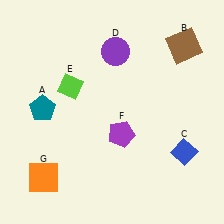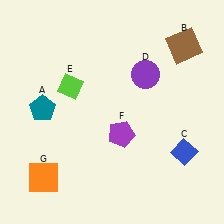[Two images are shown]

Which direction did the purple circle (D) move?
The purple circle (D) moved right.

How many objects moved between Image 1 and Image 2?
1 object moved between the two images.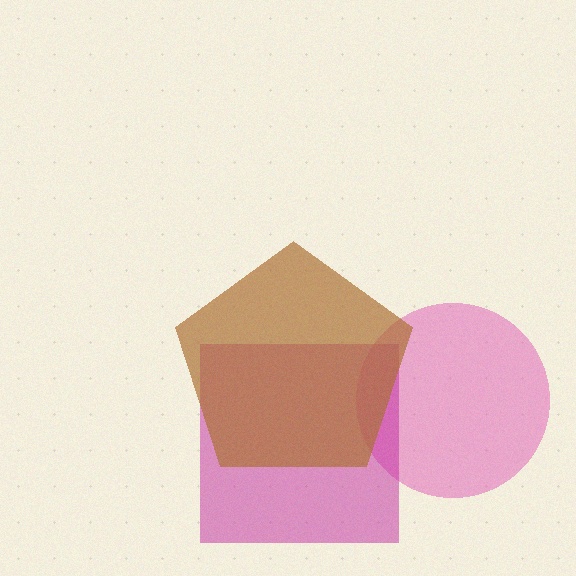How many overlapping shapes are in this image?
There are 3 overlapping shapes in the image.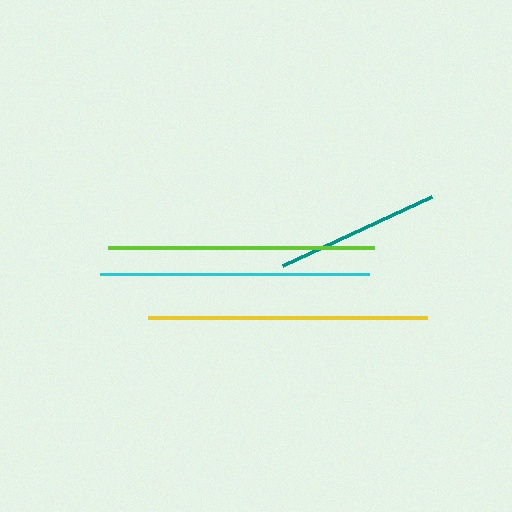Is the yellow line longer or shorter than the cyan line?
The yellow line is longer than the cyan line.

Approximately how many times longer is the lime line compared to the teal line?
The lime line is approximately 1.6 times the length of the teal line.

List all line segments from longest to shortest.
From longest to shortest: yellow, cyan, lime, teal.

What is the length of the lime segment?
The lime segment is approximately 265 pixels long.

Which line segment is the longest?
The yellow line is the longest at approximately 280 pixels.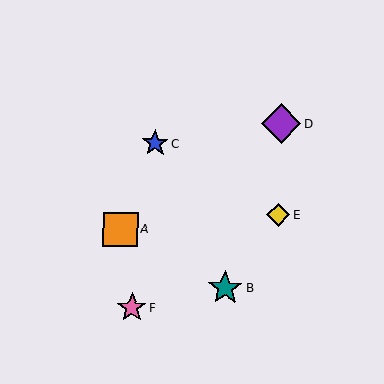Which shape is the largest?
The purple diamond (labeled D) is the largest.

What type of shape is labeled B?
Shape B is a teal star.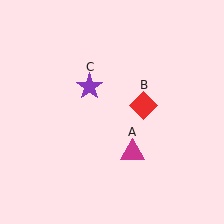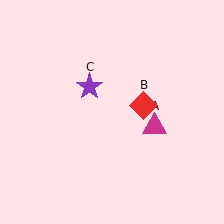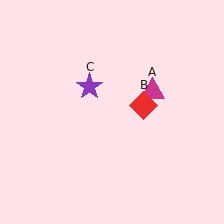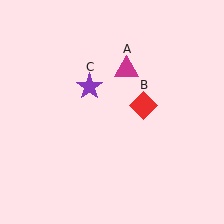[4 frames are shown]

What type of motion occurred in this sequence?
The magenta triangle (object A) rotated counterclockwise around the center of the scene.